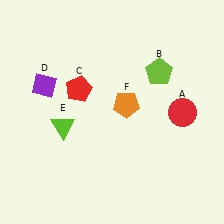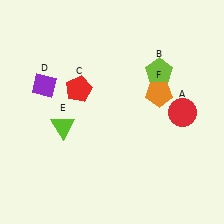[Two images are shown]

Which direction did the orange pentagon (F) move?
The orange pentagon (F) moved right.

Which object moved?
The orange pentagon (F) moved right.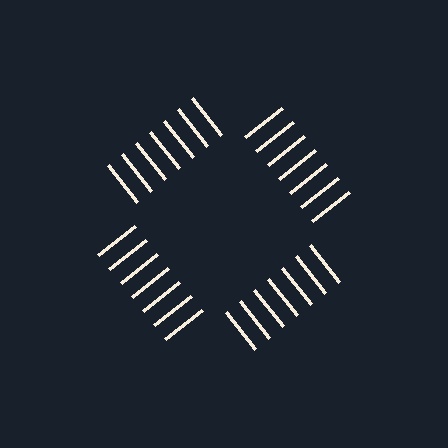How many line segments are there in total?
28 — 7 along each of the 4 edges.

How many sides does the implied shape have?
4 sides — the line-ends trace a square.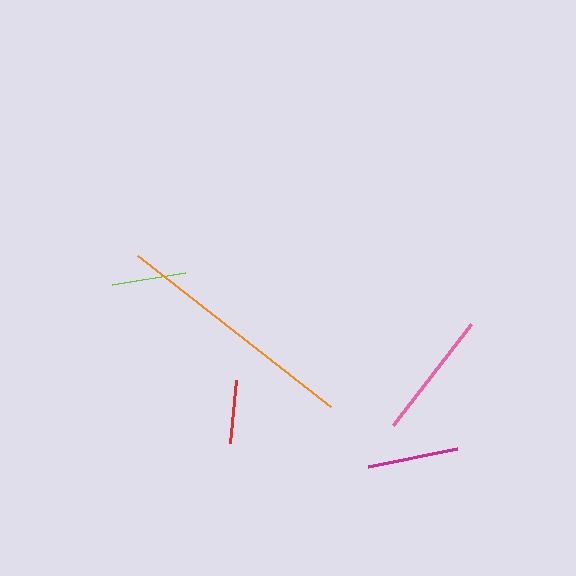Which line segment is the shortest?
The red line is the shortest at approximately 64 pixels.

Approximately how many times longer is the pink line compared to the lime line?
The pink line is approximately 1.7 times the length of the lime line.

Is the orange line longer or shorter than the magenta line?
The orange line is longer than the magenta line.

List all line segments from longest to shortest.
From longest to shortest: orange, pink, magenta, lime, red.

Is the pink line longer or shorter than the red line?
The pink line is longer than the red line.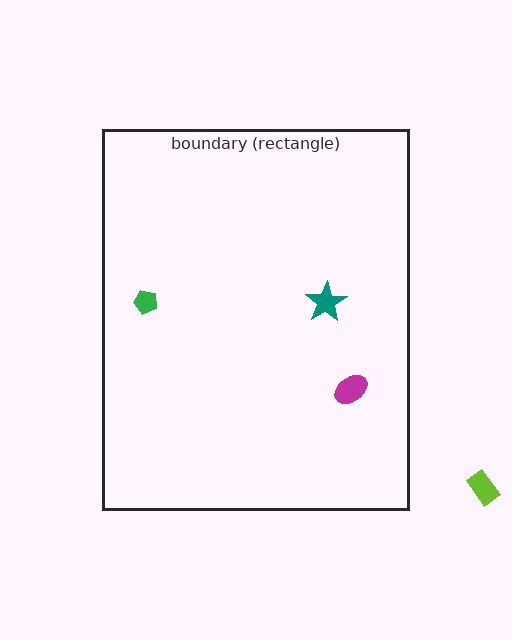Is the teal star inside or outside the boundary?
Inside.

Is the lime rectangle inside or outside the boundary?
Outside.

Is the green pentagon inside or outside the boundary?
Inside.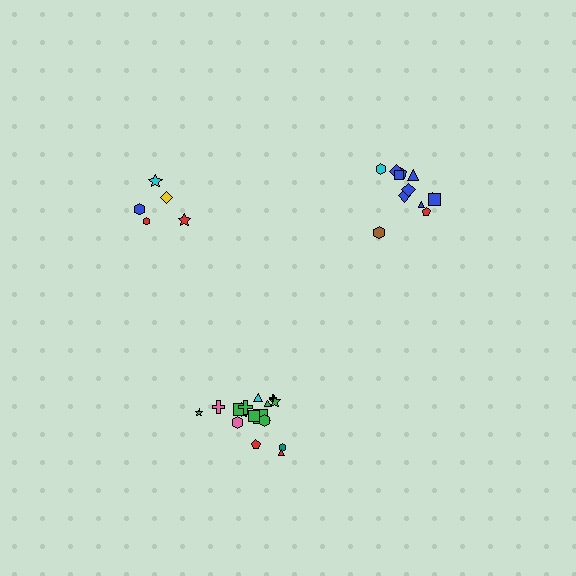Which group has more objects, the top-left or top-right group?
The top-right group.